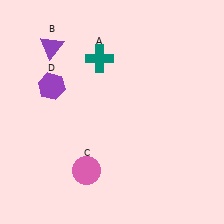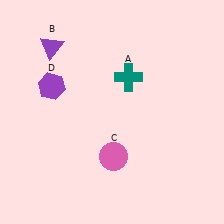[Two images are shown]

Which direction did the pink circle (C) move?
The pink circle (C) moved right.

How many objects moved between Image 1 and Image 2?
2 objects moved between the two images.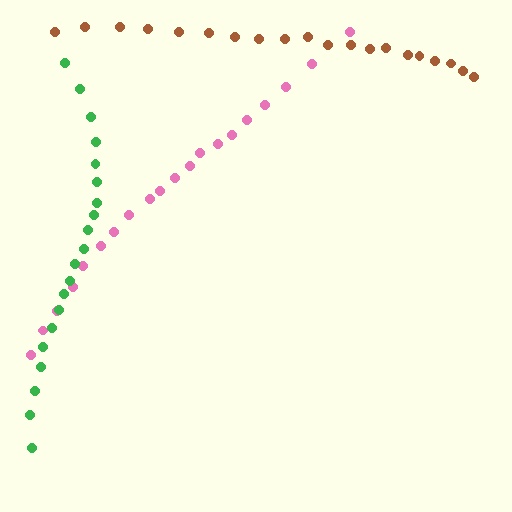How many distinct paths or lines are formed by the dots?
There are 3 distinct paths.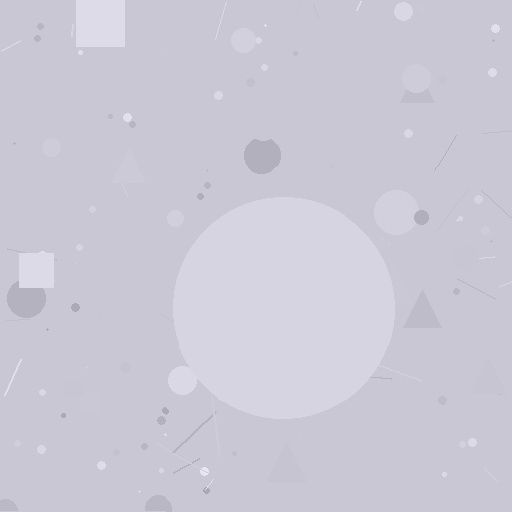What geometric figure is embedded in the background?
A circle is embedded in the background.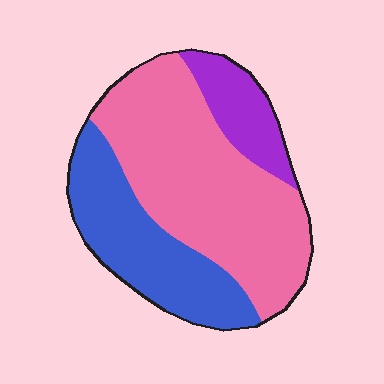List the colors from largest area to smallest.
From largest to smallest: pink, blue, purple.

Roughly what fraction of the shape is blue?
Blue covers 31% of the shape.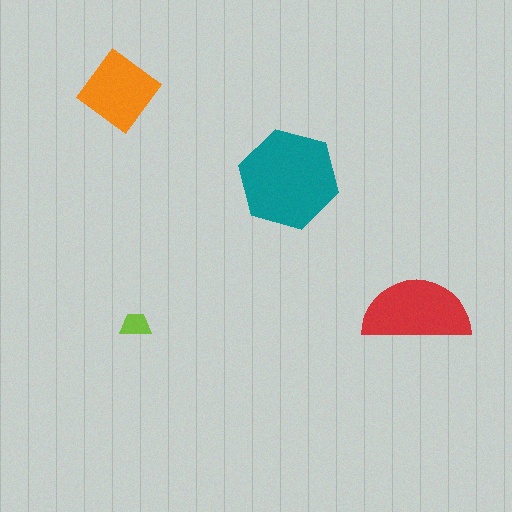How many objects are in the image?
There are 4 objects in the image.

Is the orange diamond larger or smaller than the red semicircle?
Smaller.